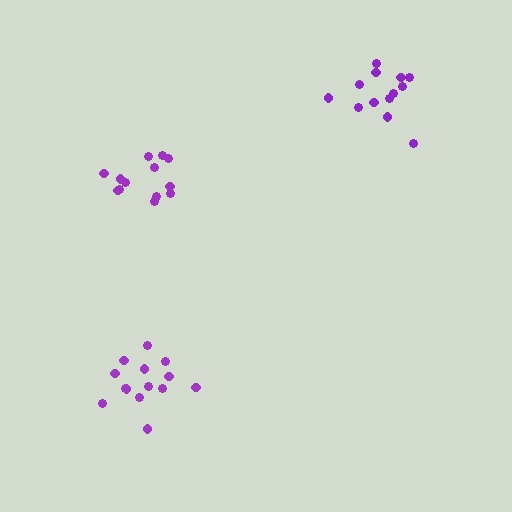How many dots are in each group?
Group 1: 14 dots, Group 2: 13 dots, Group 3: 13 dots (40 total).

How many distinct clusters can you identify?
There are 3 distinct clusters.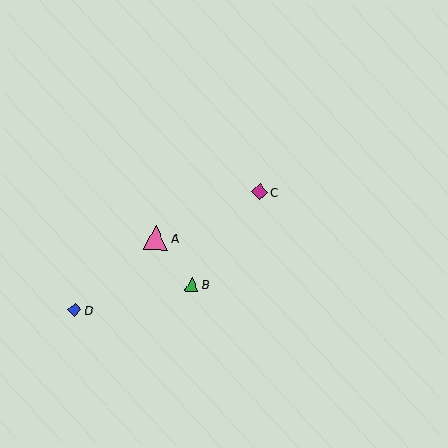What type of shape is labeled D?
Shape D is a blue diamond.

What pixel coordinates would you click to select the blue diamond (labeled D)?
Click at (75, 310) to select the blue diamond D.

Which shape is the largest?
The pink triangle (labeled A) is the largest.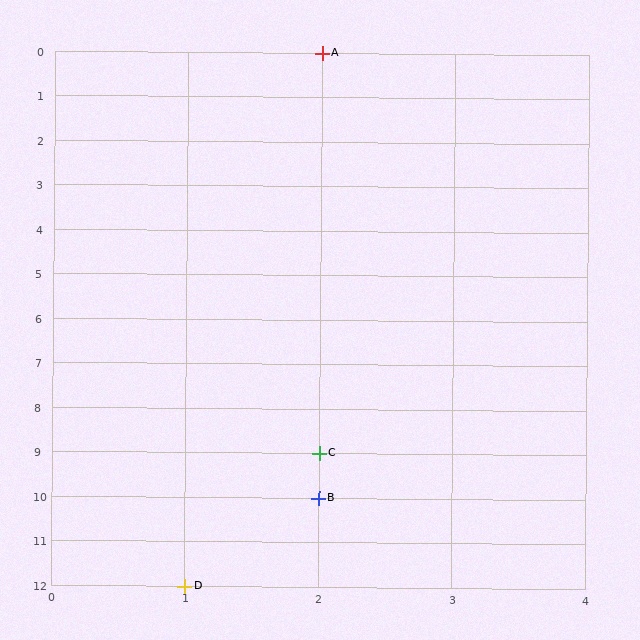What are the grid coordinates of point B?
Point B is at grid coordinates (2, 10).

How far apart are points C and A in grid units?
Points C and A are 9 rows apart.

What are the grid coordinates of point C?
Point C is at grid coordinates (2, 9).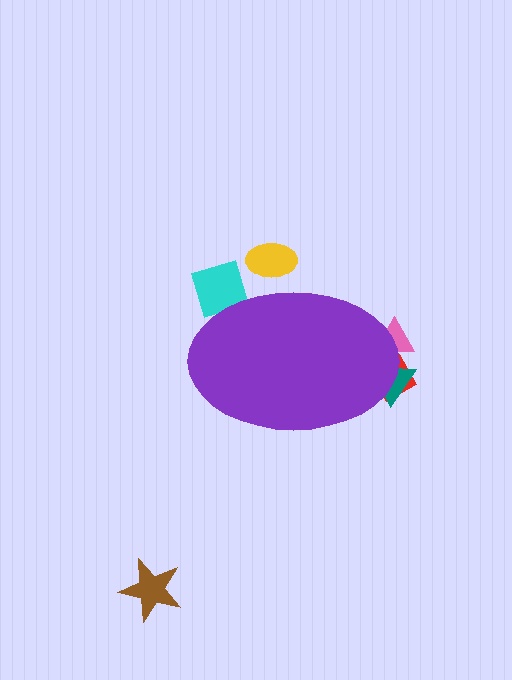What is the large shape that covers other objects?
A purple ellipse.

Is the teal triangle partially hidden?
Yes, the teal triangle is partially hidden behind the purple ellipse.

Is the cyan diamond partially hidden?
Yes, the cyan diamond is partially hidden behind the purple ellipse.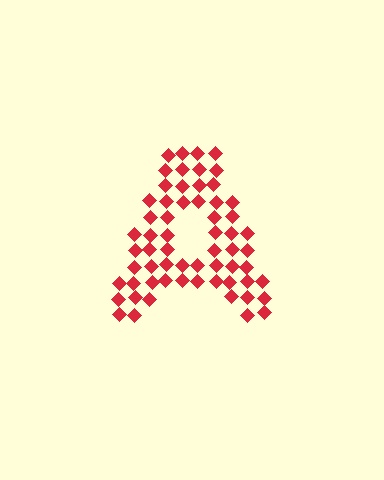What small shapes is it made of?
It is made of small diamonds.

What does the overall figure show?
The overall figure shows the letter A.